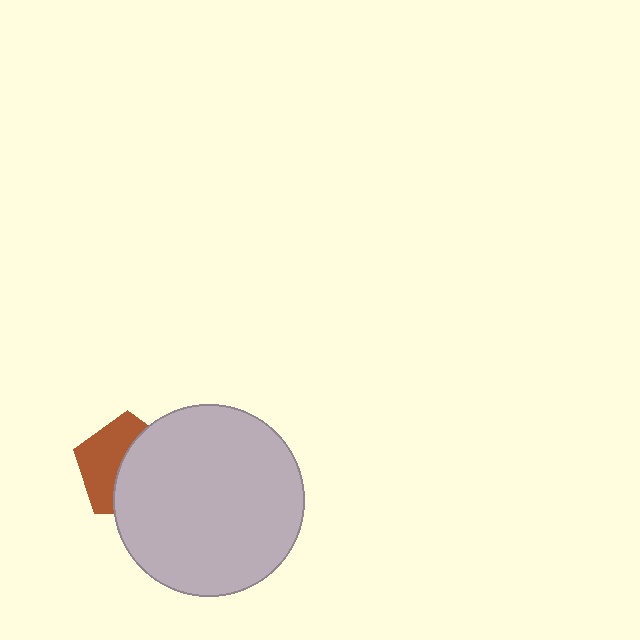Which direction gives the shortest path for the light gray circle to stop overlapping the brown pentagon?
Moving right gives the shortest separation.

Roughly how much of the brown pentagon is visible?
About half of it is visible (roughly 46%).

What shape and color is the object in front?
The object in front is a light gray circle.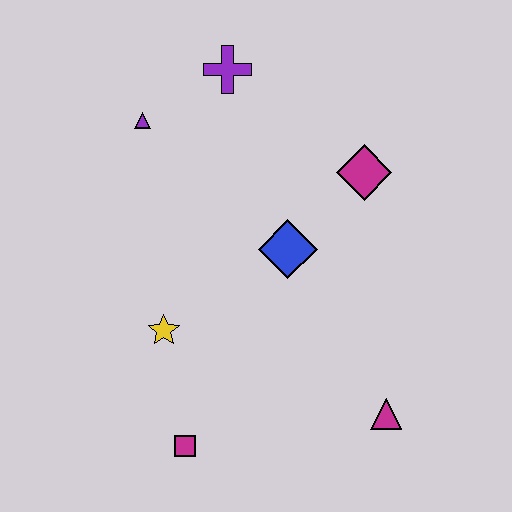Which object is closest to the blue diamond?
The magenta diamond is closest to the blue diamond.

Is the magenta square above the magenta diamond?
No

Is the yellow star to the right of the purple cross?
No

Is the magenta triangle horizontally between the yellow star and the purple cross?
No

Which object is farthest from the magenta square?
The purple cross is farthest from the magenta square.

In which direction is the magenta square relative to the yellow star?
The magenta square is below the yellow star.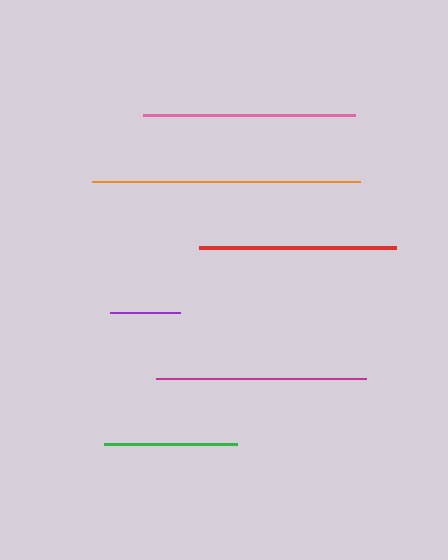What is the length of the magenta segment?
The magenta segment is approximately 210 pixels long.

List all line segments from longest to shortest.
From longest to shortest: orange, pink, magenta, red, green, purple.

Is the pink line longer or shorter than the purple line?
The pink line is longer than the purple line.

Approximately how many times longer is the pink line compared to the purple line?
The pink line is approximately 3.1 times the length of the purple line.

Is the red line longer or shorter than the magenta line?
The magenta line is longer than the red line.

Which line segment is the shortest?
The purple line is the shortest at approximately 69 pixels.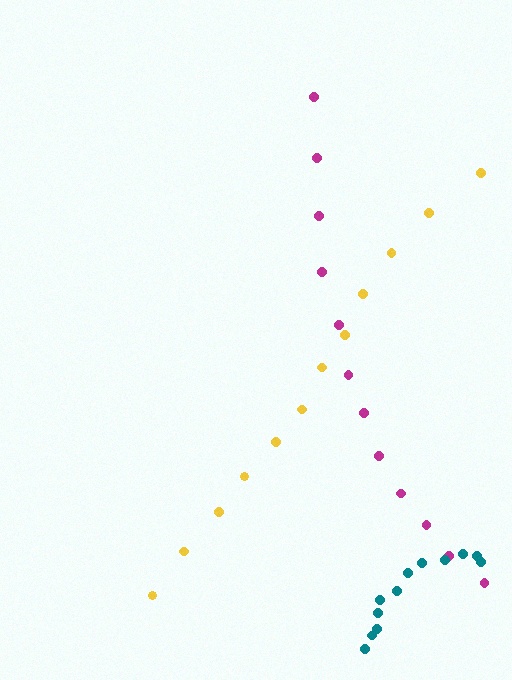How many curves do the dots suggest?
There are 3 distinct paths.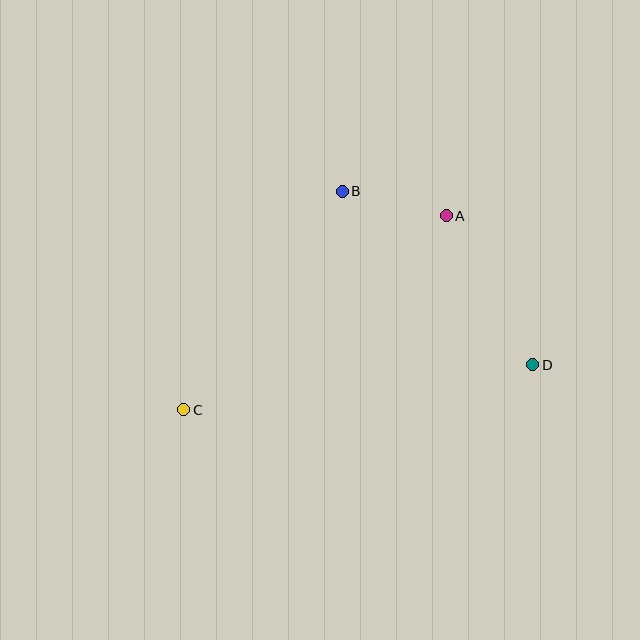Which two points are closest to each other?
Points A and B are closest to each other.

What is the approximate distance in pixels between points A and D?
The distance between A and D is approximately 172 pixels.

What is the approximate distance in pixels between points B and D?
The distance between B and D is approximately 257 pixels.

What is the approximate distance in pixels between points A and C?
The distance between A and C is approximately 326 pixels.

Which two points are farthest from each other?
Points C and D are farthest from each other.